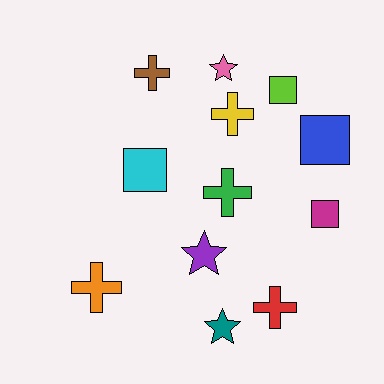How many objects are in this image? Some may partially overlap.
There are 12 objects.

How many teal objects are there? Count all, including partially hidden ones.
There is 1 teal object.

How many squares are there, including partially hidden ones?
There are 4 squares.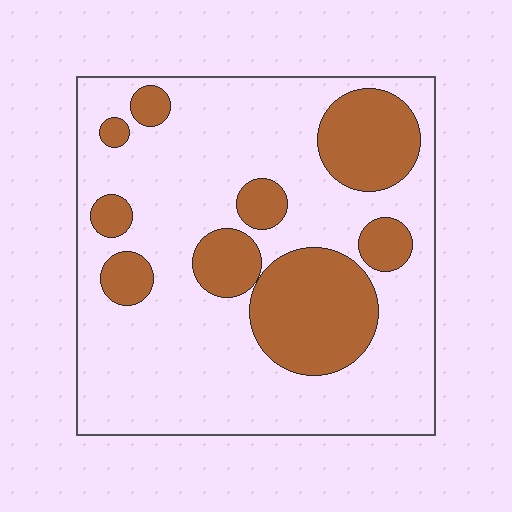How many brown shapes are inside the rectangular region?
9.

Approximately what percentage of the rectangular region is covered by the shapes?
Approximately 30%.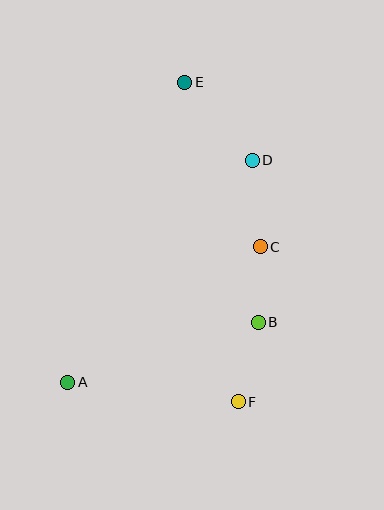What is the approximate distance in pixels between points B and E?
The distance between B and E is approximately 251 pixels.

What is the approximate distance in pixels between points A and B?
The distance between A and B is approximately 200 pixels.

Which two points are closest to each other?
Points B and C are closest to each other.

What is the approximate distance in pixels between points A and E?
The distance between A and E is approximately 322 pixels.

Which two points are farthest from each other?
Points E and F are farthest from each other.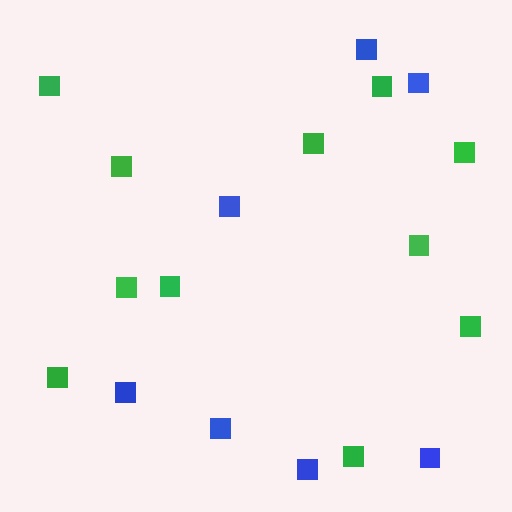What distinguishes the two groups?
There are 2 groups: one group of blue squares (7) and one group of green squares (11).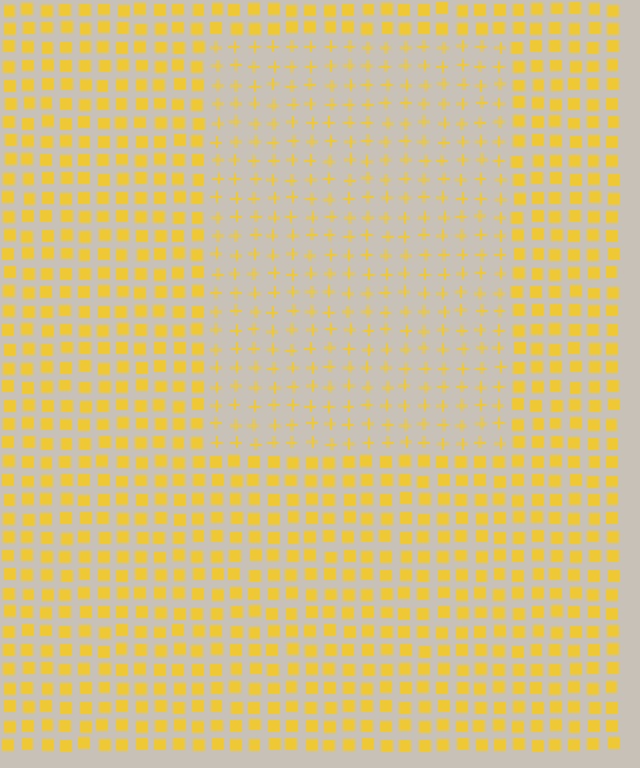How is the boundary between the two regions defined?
The boundary is defined by a change in element shape: plus signs inside vs. squares outside. All elements share the same color and spacing.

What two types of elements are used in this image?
The image uses plus signs inside the rectangle region and squares outside it.